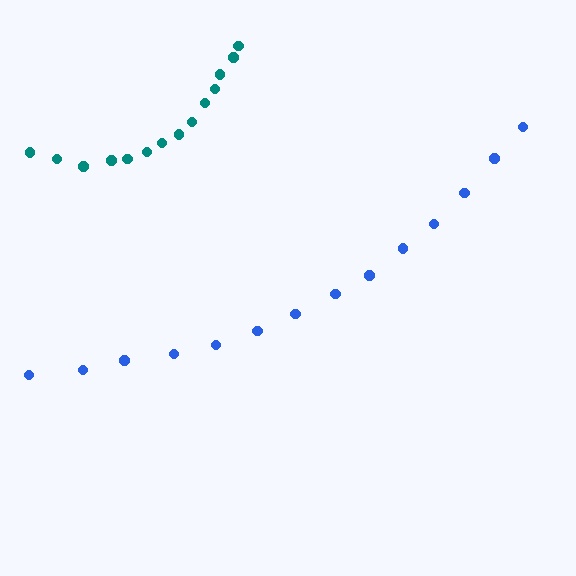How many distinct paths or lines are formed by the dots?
There are 2 distinct paths.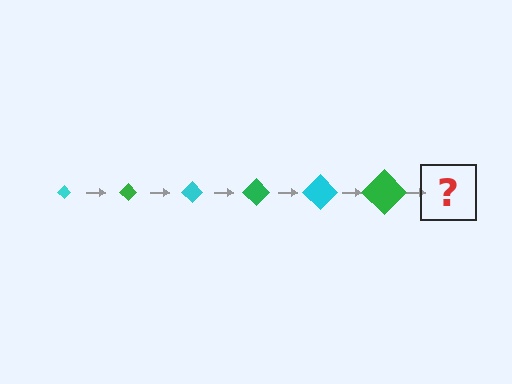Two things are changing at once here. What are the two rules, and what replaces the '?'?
The two rules are that the diamond grows larger each step and the color cycles through cyan and green. The '?' should be a cyan diamond, larger than the previous one.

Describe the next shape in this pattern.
It should be a cyan diamond, larger than the previous one.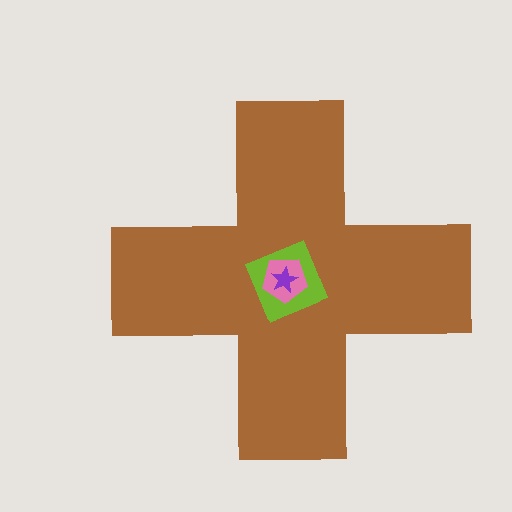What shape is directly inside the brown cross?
The lime diamond.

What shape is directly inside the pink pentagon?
The purple star.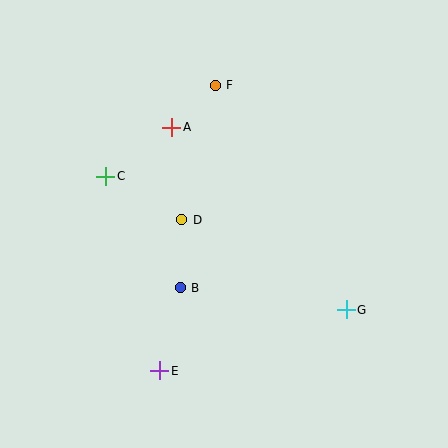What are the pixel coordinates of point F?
Point F is at (215, 85).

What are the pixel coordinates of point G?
Point G is at (346, 310).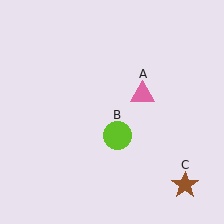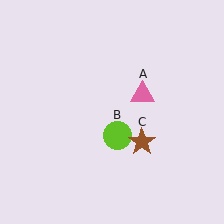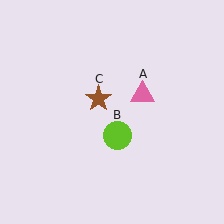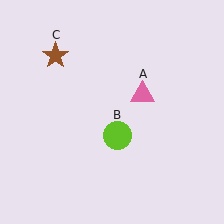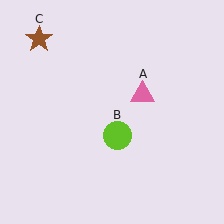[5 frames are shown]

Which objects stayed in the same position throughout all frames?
Pink triangle (object A) and lime circle (object B) remained stationary.